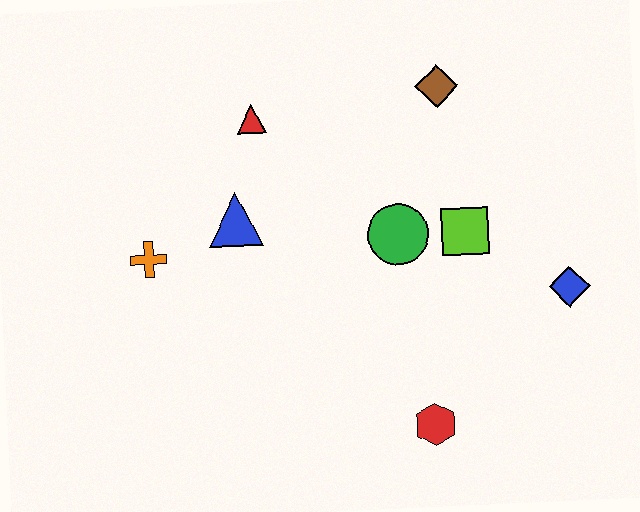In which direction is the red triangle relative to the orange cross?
The red triangle is above the orange cross.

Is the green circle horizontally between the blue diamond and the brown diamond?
No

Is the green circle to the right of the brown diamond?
No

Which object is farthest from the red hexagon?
The red triangle is farthest from the red hexagon.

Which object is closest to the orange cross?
The blue triangle is closest to the orange cross.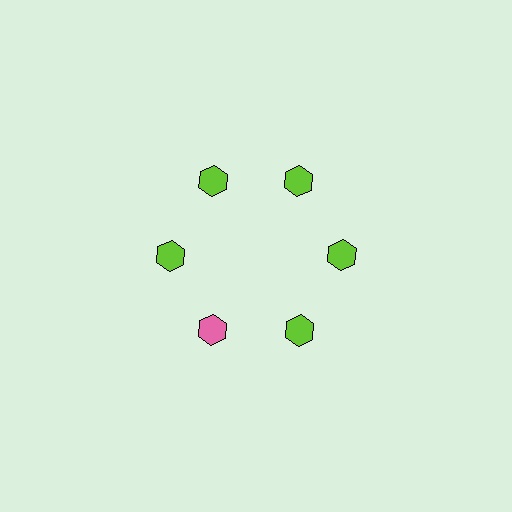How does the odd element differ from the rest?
It has a different color: pink instead of lime.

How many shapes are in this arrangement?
There are 6 shapes arranged in a ring pattern.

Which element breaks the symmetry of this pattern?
The pink hexagon at roughly the 7 o'clock position breaks the symmetry. All other shapes are lime hexagons.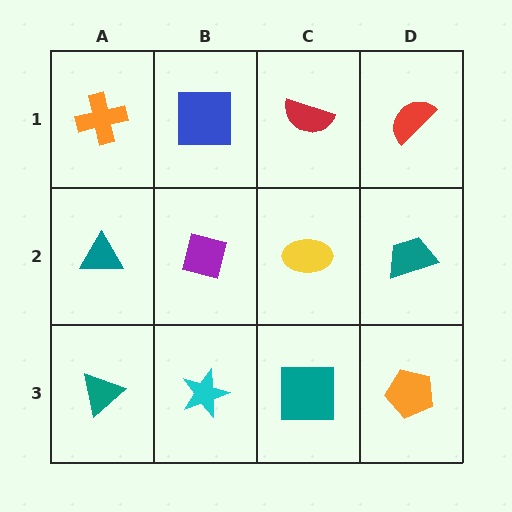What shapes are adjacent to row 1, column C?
A yellow ellipse (row 2, column C), a blue square (row 1, column B), a red semicircle (row 1, column D).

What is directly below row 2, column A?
A teal triangle.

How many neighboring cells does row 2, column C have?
4.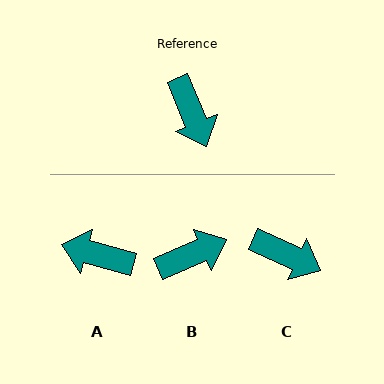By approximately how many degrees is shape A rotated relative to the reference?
Approximately 128 degrees clockwise.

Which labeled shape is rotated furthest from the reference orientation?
A, about 128 degrees away.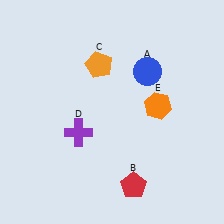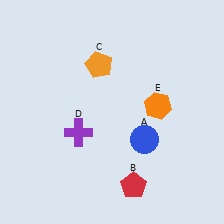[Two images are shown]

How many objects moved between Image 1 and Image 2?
1 object moved between the two images.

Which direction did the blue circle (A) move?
The blue circle (A) moved down.